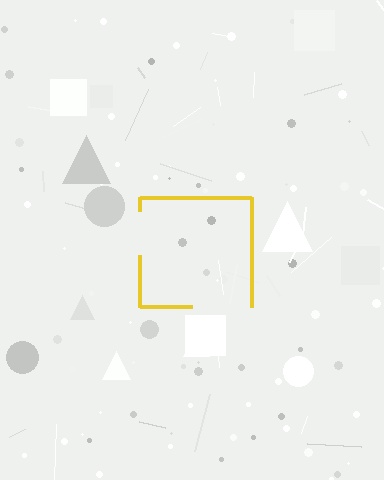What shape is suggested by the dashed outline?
The dashed outline suggests a square.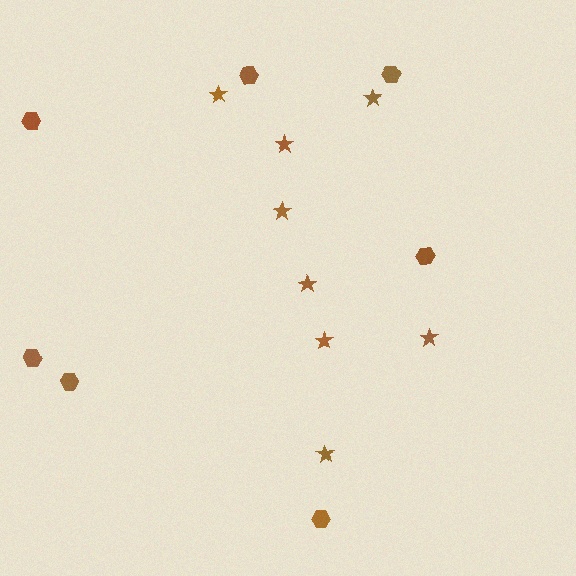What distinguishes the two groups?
There are 2 groups: one group of stars (8) and one group of hexagons (7).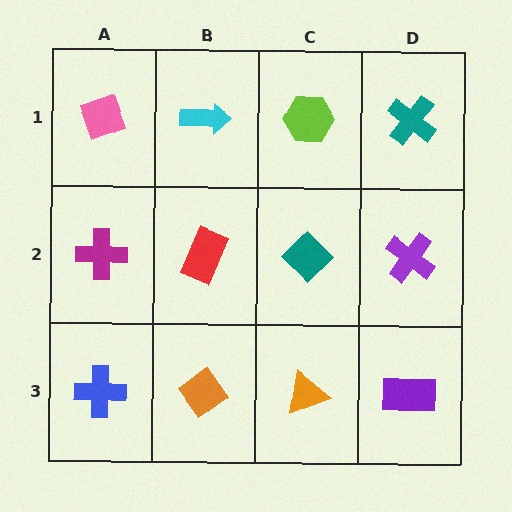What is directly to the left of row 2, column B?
A magenta cross.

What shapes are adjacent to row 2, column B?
A cyan arrow (row 1, column B), an orange diamond (row 3, column B), a magenta cross (row 2, column A), a teal diamond (row 2, column C).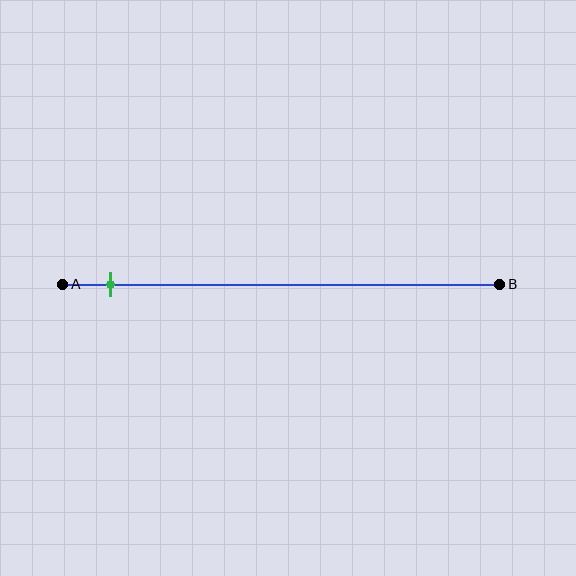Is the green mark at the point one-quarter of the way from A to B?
No, the mark is at about 10% from A, not at the 25% one-quarter point.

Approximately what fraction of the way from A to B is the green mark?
The green mark is approximately 10% of the way from A to B.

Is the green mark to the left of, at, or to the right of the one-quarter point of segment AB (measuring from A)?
The green mark is to the left of the one-quarter point of segment AB.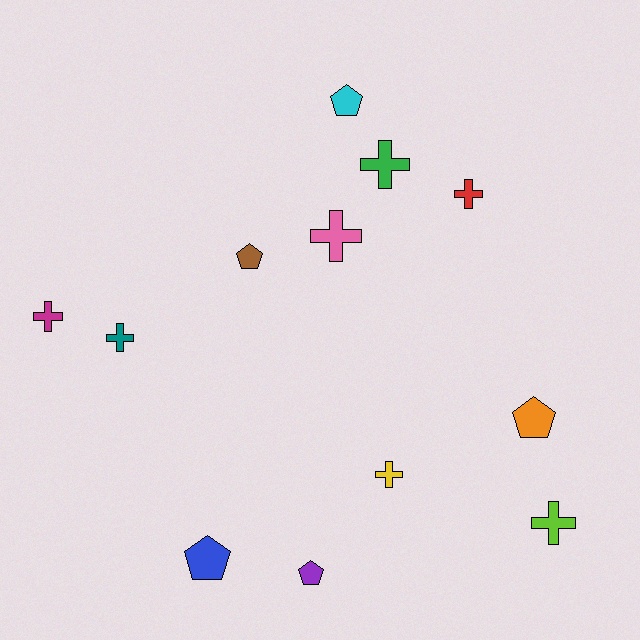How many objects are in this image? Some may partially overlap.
There are 12 objects.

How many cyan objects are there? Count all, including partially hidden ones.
There is 1 cyan object.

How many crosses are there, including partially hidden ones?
There are 7 crosses.